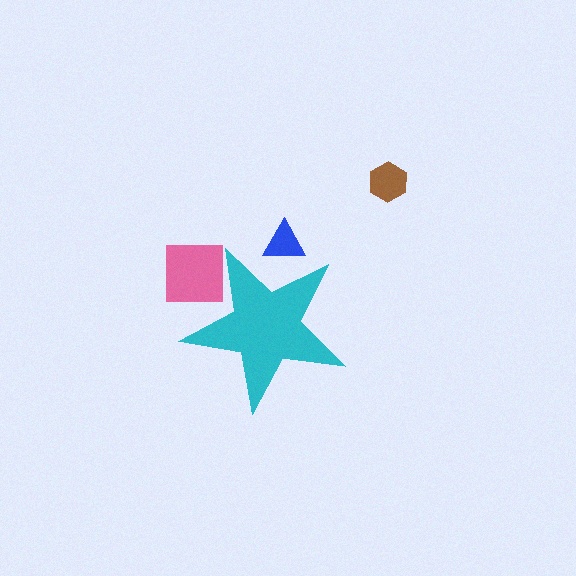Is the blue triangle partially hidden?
Yes, the blue triangle is partially hidden behind the cyan star.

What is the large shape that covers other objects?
A cyan star.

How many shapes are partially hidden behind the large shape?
2 shapes are partially hidden.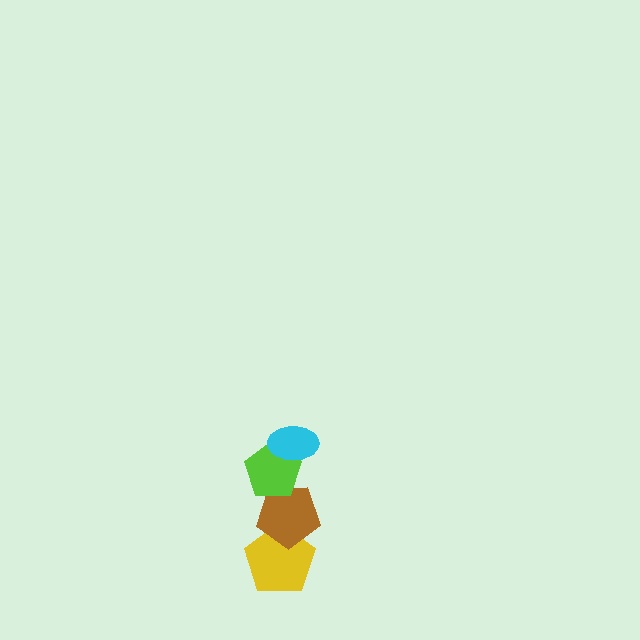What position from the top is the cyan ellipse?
The cyan ellipse is 1st from the top.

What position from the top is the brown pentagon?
The brown pentagon is 3rd from the top.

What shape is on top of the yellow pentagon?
The brown pentagon is on top of the yellow pentagon.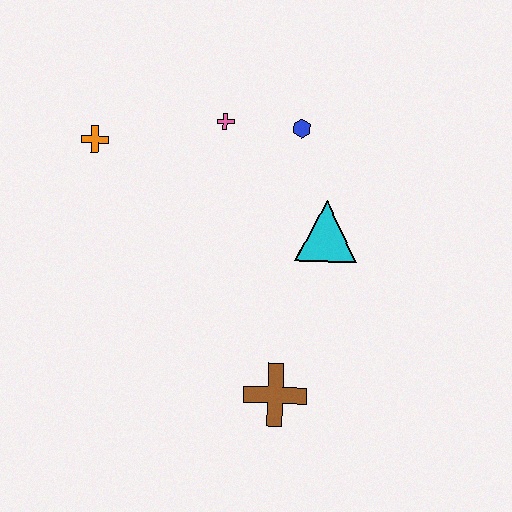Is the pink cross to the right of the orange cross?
Yes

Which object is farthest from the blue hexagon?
The brown cross is farthest from the blue hexagon.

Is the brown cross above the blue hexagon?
No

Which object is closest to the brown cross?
The cyan triangle is closest to the brown cross.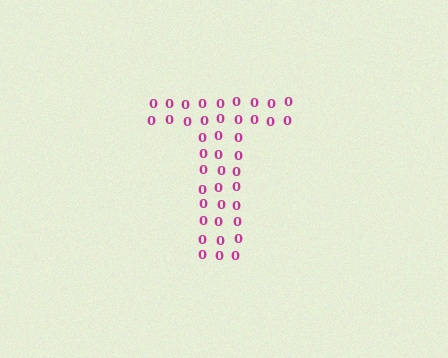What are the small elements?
The small elements are digit 0's.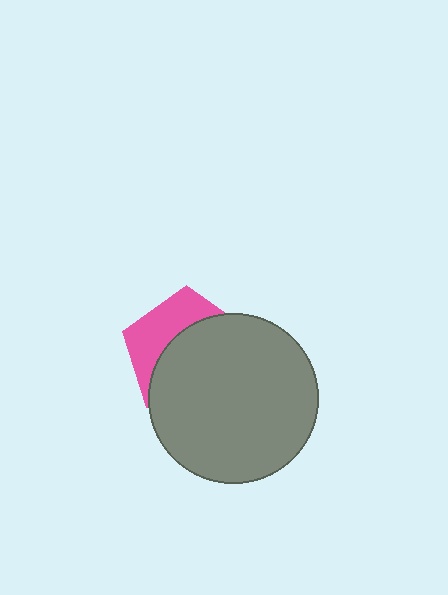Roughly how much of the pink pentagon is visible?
A small part of it is visible (roughly 36%).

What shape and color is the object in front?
The object in front is a gray circle.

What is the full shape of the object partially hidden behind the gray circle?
The partially hidden object is a pink pentagon.